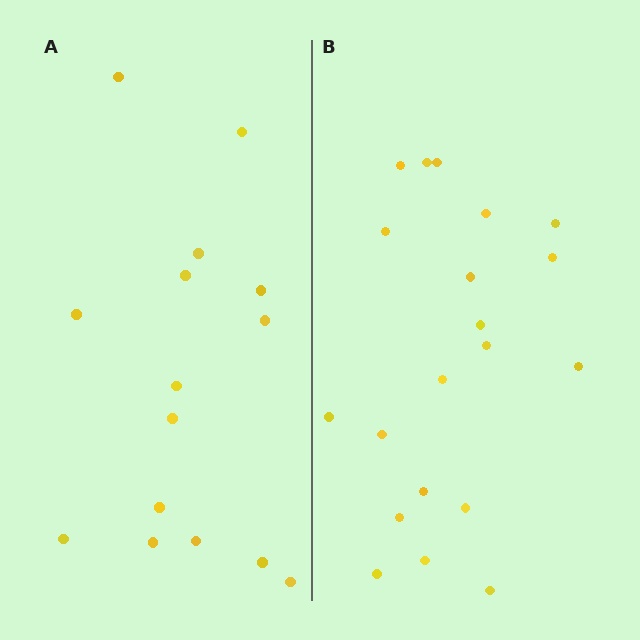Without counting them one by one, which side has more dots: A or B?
Region B (the right region) has more dots.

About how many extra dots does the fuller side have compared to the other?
Region B has about 5 more dots than region A.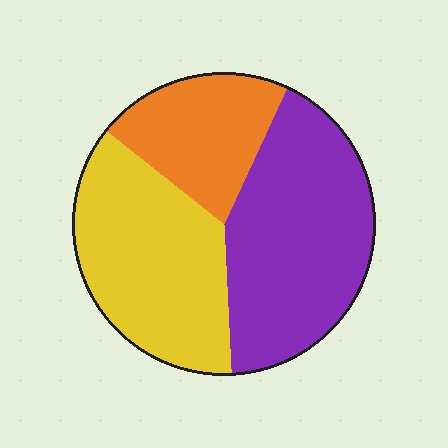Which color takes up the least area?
Orange, at roughly 20%.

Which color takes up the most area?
Purple, at roughly 40%.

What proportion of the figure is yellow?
Yellow takes up between a quarter and a half of the figure.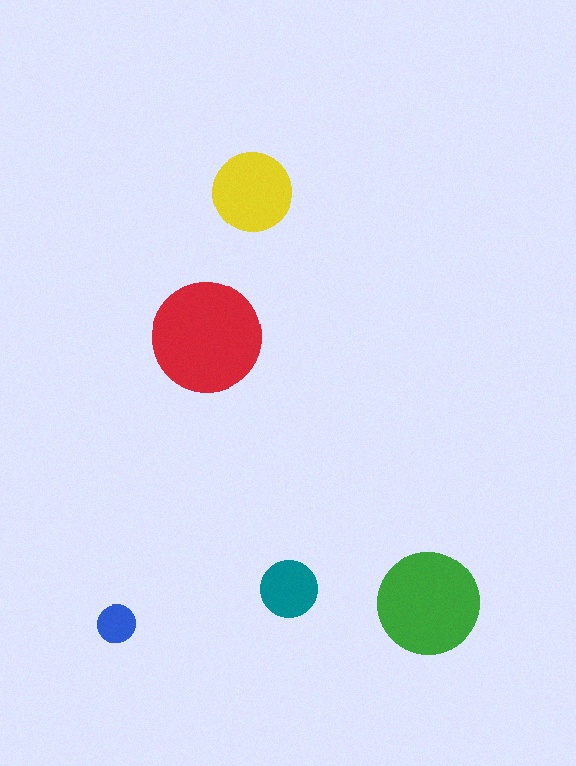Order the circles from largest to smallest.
the red one, the green one, the yellow one, the teal one, the blue one.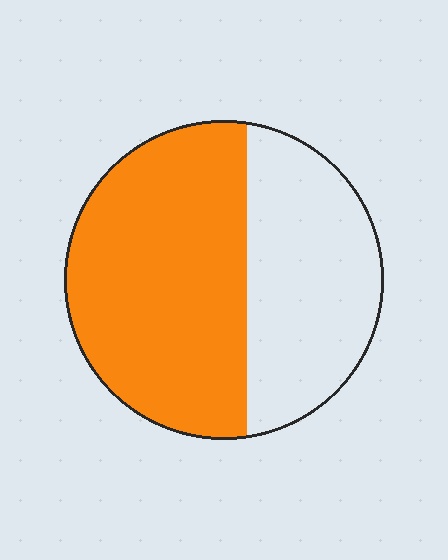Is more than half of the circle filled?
Yes.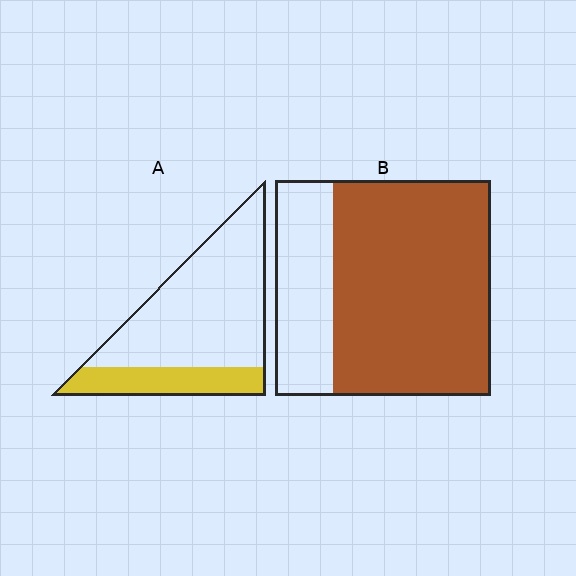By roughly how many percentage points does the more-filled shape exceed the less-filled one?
By roughly 50 percentage points (B over A).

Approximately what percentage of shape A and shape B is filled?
A is approximately 25% and B is approximately 75%.